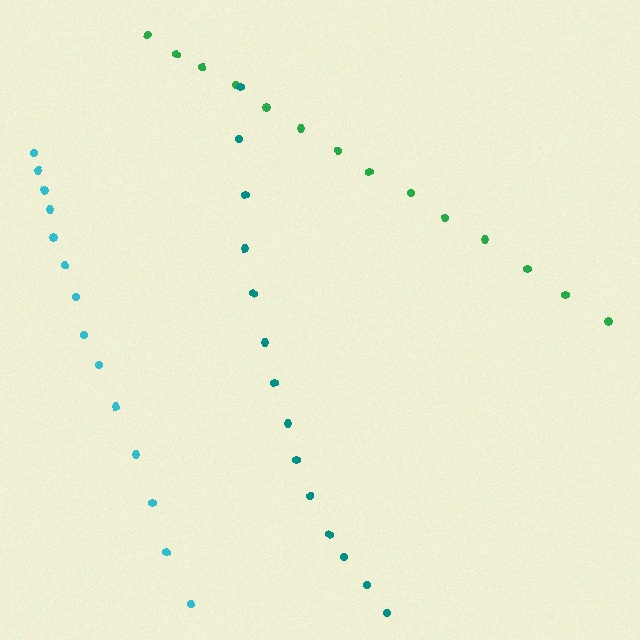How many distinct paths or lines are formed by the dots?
There are 3 distinct paths.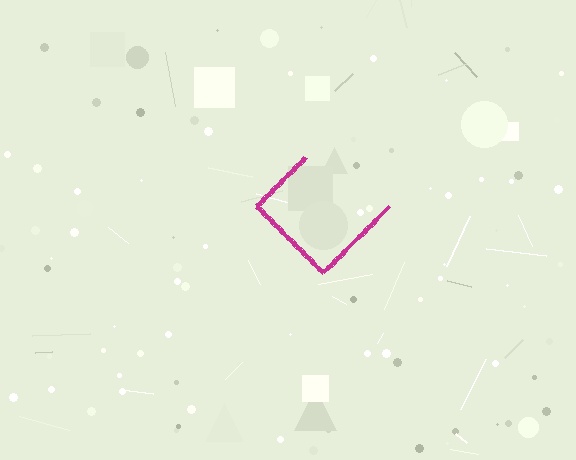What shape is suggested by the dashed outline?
The dashed outline suggests a diamond.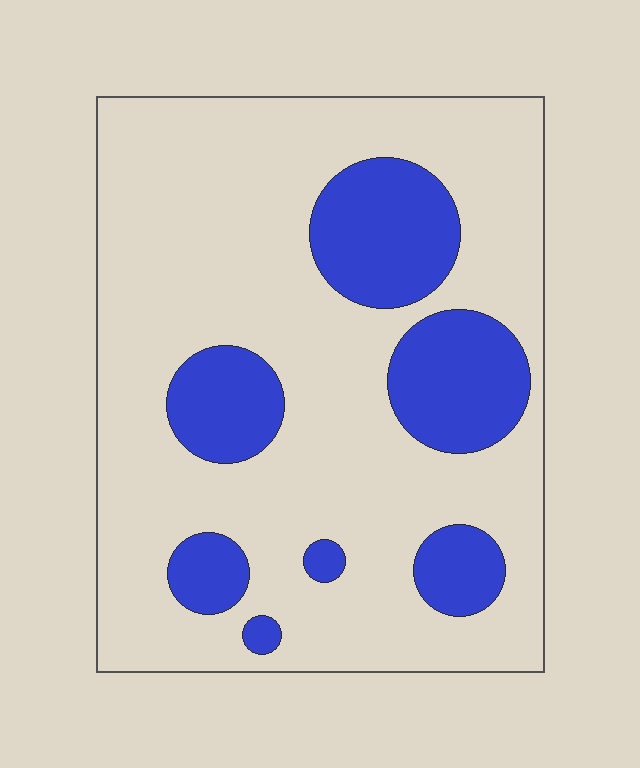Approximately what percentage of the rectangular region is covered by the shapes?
Approximately 25%.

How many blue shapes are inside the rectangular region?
7.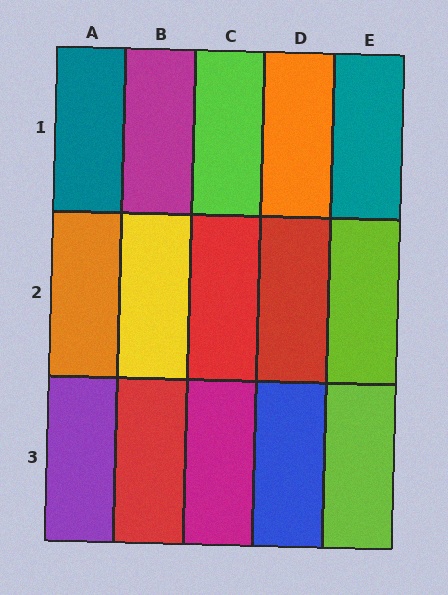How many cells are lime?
3 cells are lime.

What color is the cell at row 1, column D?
Orange.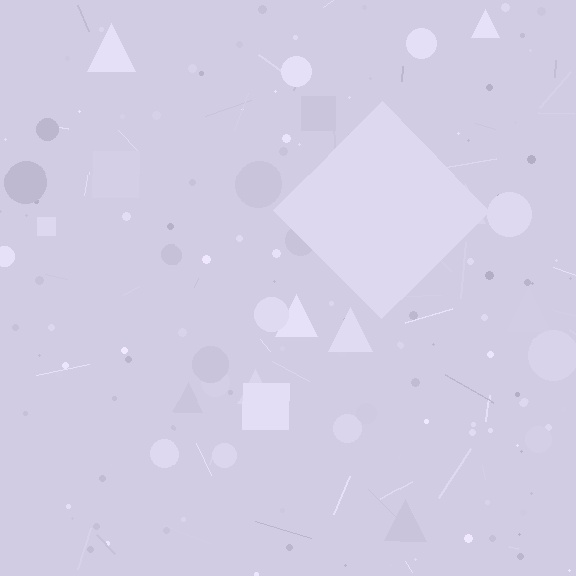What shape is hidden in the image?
A diamond is hidden in the image.